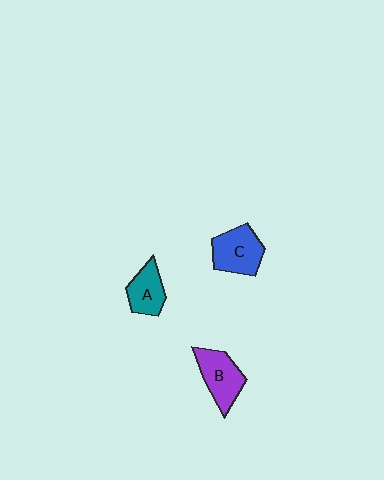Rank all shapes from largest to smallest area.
From largest to smallest: C (blue), B (purple), A (teal).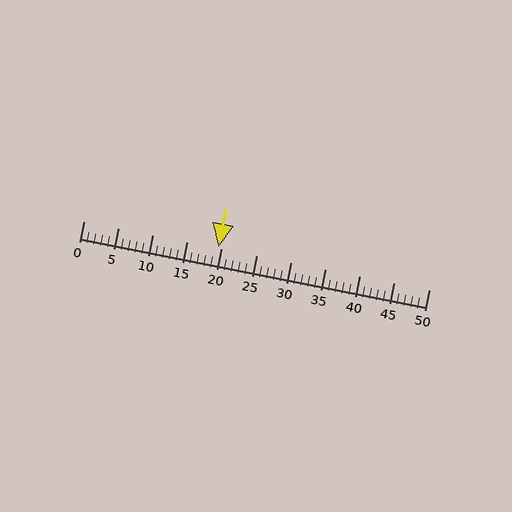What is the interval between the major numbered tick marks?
The major tick marks are spaced 5 units apart.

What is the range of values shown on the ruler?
The ruler shows values from 0 to 50.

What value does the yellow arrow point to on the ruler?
The yellow arrow points to approximately 20.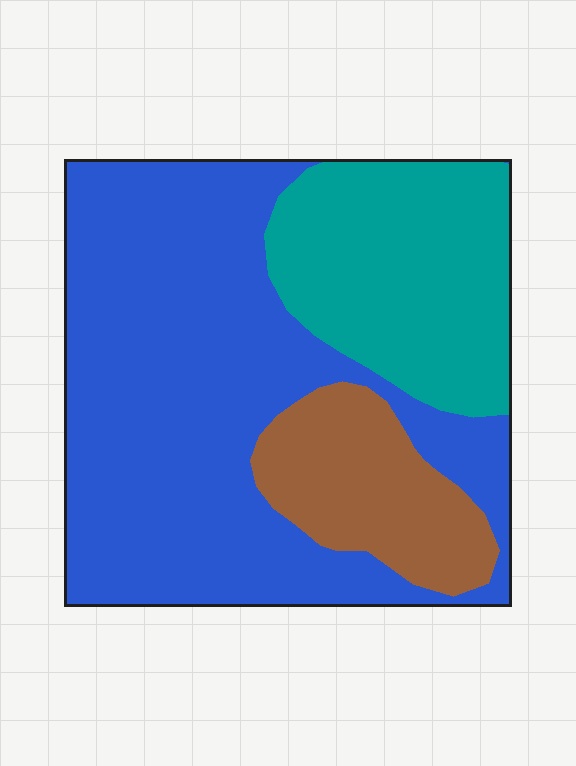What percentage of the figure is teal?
Teal covers 26% of the figure.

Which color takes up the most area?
Blue, at roughly 60%.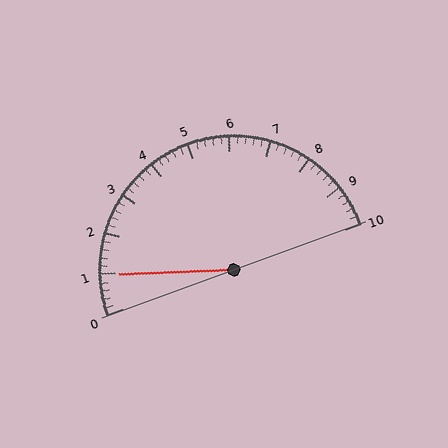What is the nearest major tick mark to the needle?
The nearest major tick mark is 1.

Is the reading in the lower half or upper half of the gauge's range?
The reading is in the lower half of the range (0 to 10).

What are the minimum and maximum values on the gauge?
The gauge ranges from 0 to 10.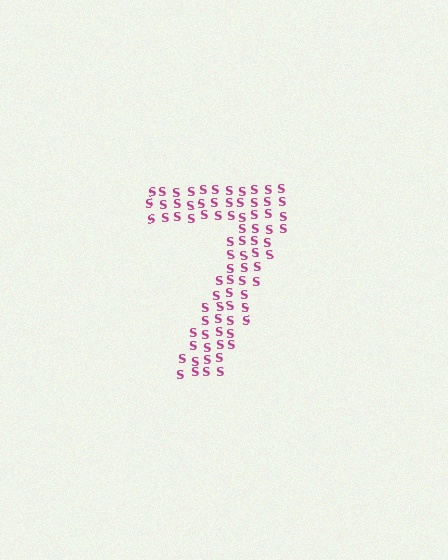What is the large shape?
The large shape is the digit 7.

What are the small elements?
The small elements are letter S's.